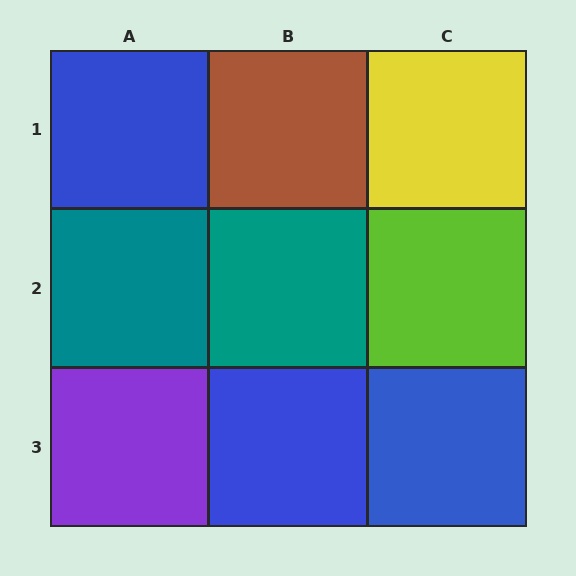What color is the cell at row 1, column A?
Blue.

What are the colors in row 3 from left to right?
Purple, blue, blue.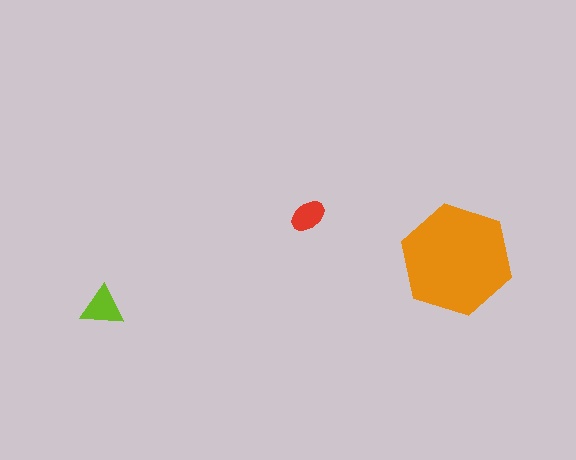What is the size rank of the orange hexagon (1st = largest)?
1st.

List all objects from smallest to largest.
The red ellipse, the lime triangle, the orange hexagon.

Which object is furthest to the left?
The lime triangle is leftmost.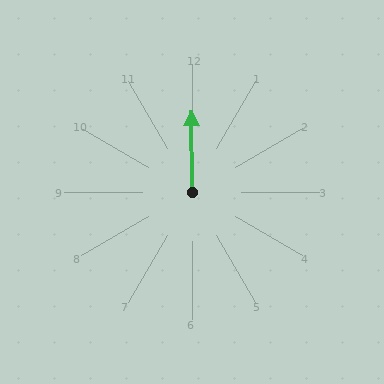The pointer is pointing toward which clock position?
Roughly 12 o'clock.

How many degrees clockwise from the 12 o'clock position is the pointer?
Approximately 360 degrees.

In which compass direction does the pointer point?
North.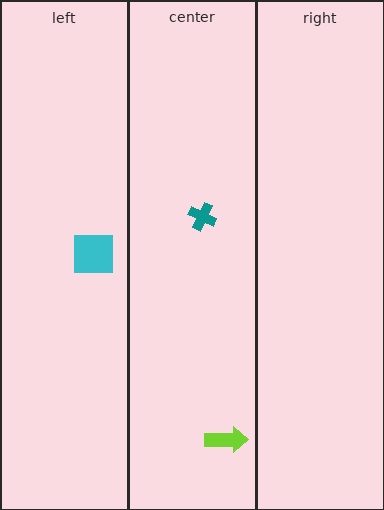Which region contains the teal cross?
The center region.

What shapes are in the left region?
The cyan square.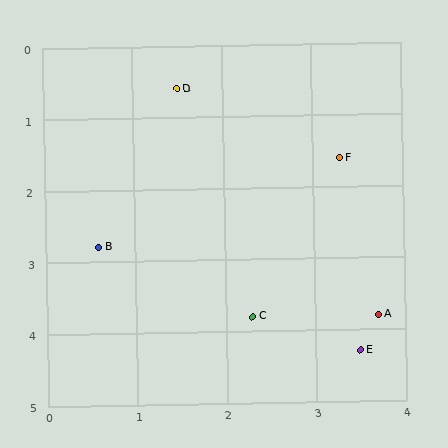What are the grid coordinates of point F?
Point F is at approximately (3.3, 1.6).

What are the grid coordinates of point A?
Point A is at approximately (3.7, 3.8).